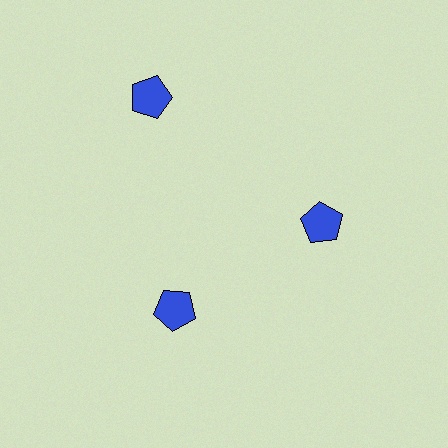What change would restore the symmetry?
The symmetry would be restored by moving it inward, back onto the ring so that all 3 pentagons sit at equal angles and equal distance from the center.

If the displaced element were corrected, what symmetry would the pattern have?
It would have 3-fold rotational symmetry — the pattern would map onto itself every 120 degrees.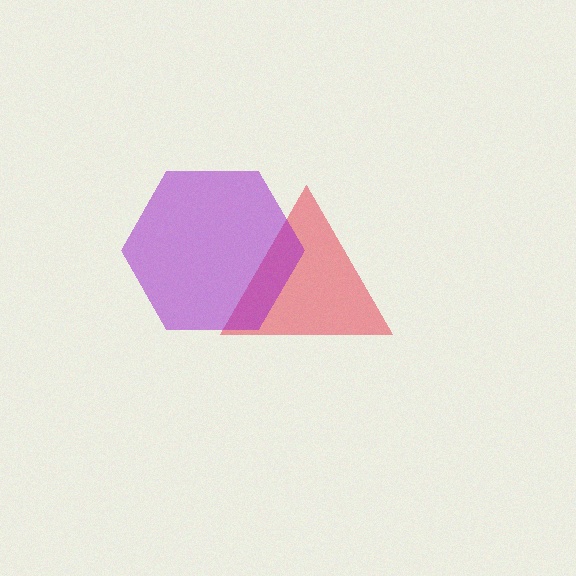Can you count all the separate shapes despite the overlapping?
Yes, there are 2 separate shapes.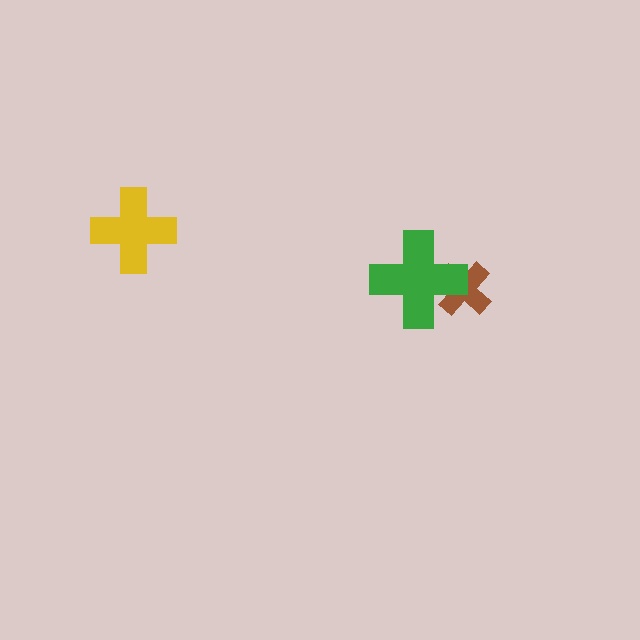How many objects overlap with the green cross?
1 object overlaps with the green cross.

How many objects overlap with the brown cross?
1 object overlaps with the brown cross.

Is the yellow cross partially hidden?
No, no other shape covers it.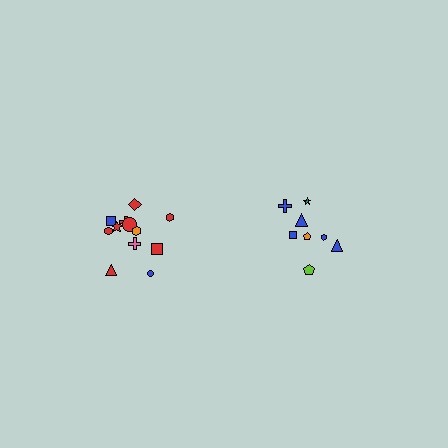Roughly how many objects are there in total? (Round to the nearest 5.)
Roughly 20 objects in total.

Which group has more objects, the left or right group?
The left group.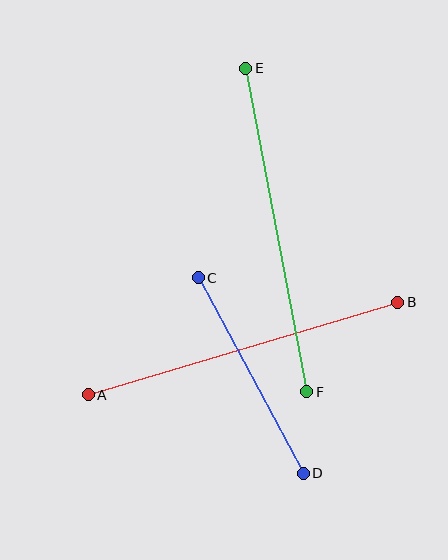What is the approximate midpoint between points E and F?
The midpoint is at approximately (276, 230) pixels.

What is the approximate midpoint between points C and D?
The midpoint is at approximately (251, 376) pixels.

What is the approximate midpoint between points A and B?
The midpoint is at approximately (243, 348) pixels.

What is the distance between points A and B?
The distance is approximately 323 pixels.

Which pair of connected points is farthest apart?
Points E and F are farthest apart.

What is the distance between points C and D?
The distance is approximately 222 pixels.